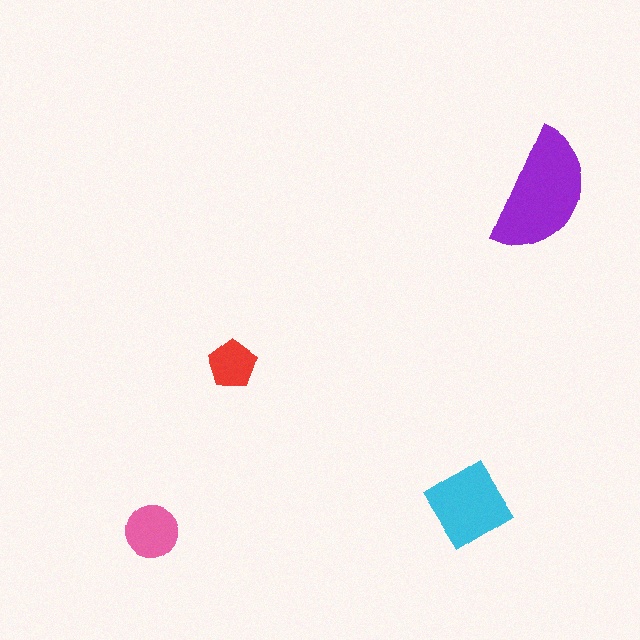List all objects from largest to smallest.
The purple semicircle, the cyan diamond, the pink circle, the red pentagon.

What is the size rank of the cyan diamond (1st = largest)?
2nd.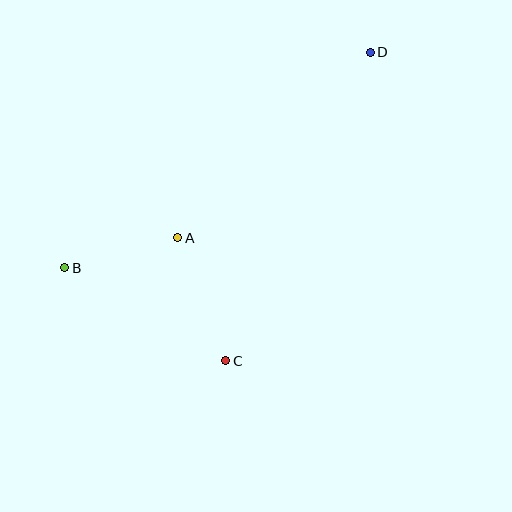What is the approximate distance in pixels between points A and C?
The distance between A and C is approximately 132 pixels.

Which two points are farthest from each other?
Points B and D are farthest from each other.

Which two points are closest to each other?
Points A and B are closest to each other.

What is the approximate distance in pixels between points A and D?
The distance between A and D is approximately 267 pixels.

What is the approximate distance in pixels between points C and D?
The distance between C and D is approximately 341 pixels.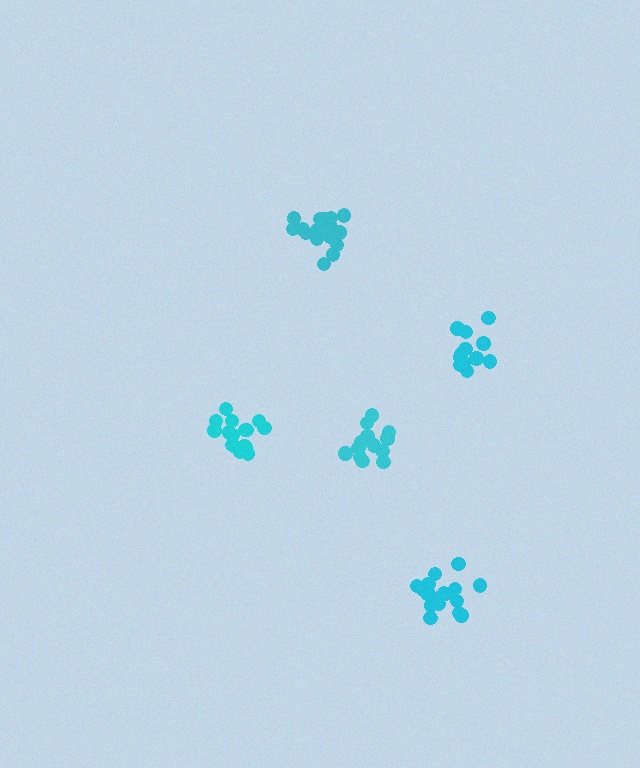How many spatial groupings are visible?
There are 5 spatial groupings.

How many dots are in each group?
Group 1: 17 dots, Group 2: 18 dots, Group 3: 18 dots, Group 4: 13 dots, Group 5: 13 dots (79 total).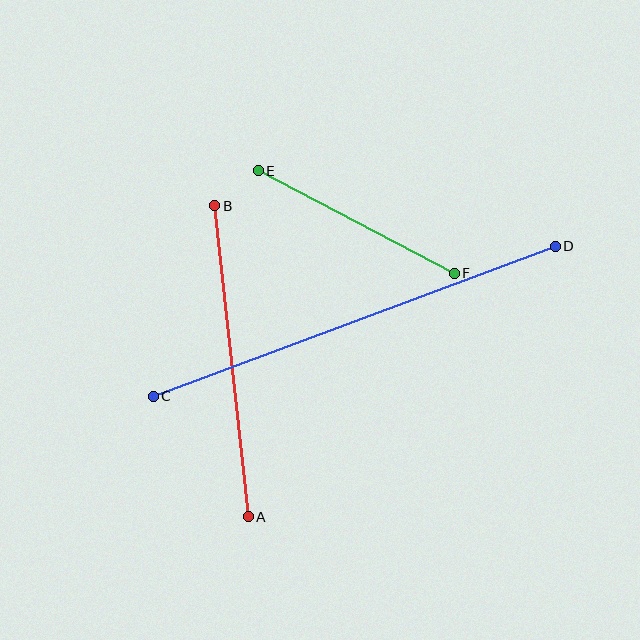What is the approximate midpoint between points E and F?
The midpoint is at approximately (356, 222) pixels.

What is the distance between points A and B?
The distance is approximately 313 pixels.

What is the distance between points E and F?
The distance is approximately 221 pixels.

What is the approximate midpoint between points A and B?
The midpoint is at approximately (231, 361) pixels.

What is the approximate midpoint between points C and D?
The midpoint is at approximately (354, 321) pixels.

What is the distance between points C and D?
The distance is approximately 430 pixels.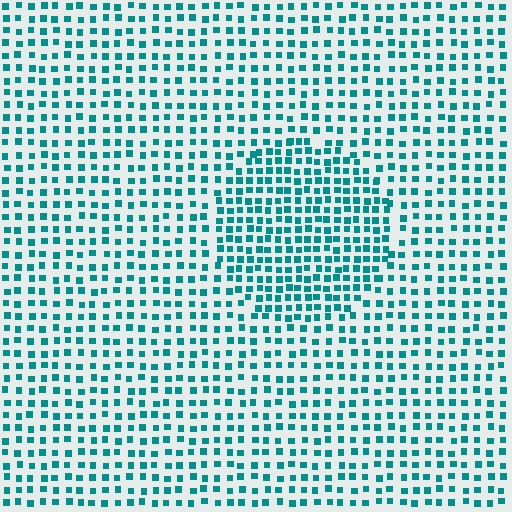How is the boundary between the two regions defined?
The boundary is defined by a change in element density (approximately 1.6x ratio). All elements are the same color, size, and shape.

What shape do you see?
I see a circle.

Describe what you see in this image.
The image contains small teal elements arranged at two different densities. A circle-shaped region is visible where the elements are more densely packed than the surrounding area.